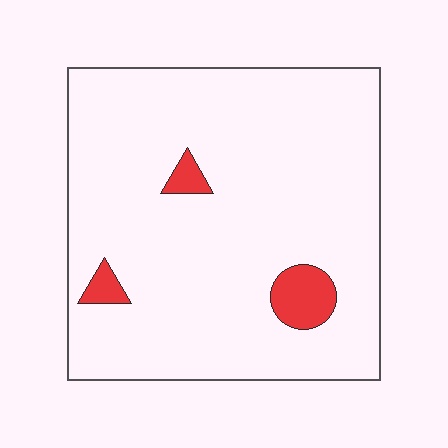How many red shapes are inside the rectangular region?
3.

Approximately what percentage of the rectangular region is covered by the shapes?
Approximately 5%.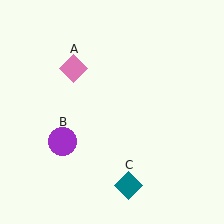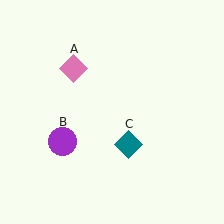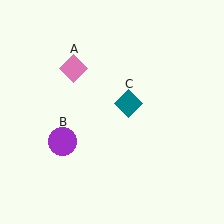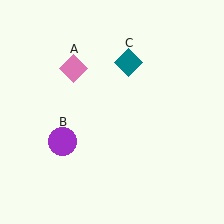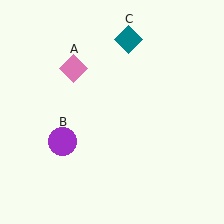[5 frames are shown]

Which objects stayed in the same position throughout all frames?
Pink diamond (object A) and purple circle (object B) remained stationary.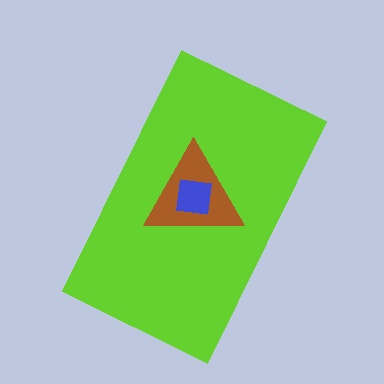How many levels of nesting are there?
3.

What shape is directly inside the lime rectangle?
The brown triangle.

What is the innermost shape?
The blue square.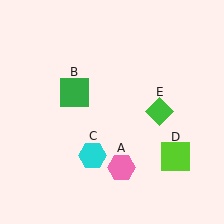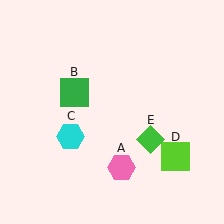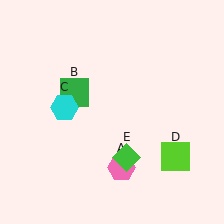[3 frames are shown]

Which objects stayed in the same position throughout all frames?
Pink hexagon (object A) and green square (object B) and lime square (object D) remained stationary.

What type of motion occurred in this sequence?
The cyan hexagon (object C), green diamond (object E) rotated clockwise around the center of the scene.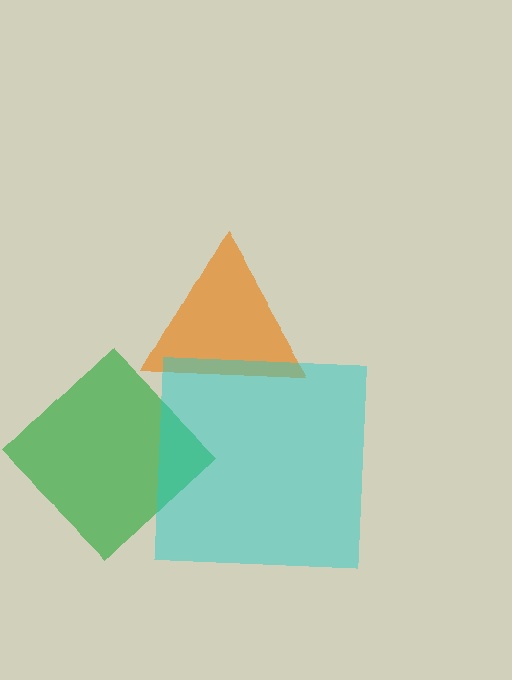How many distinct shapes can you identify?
There are 3 distinct shapes: an orange triangle, a green diamond, a cyan square.